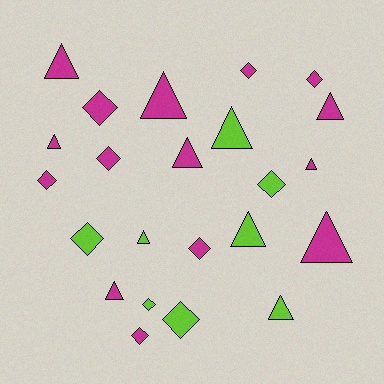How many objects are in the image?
There are 23 objects.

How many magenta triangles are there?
There are 8 magenta triangles.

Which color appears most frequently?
Magenta, with 15 objects.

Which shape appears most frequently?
Triangle, with 12 objects.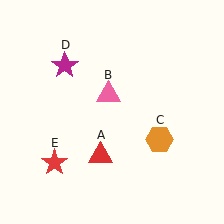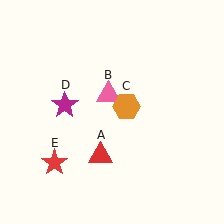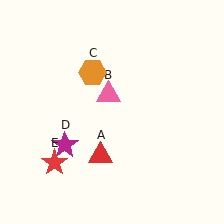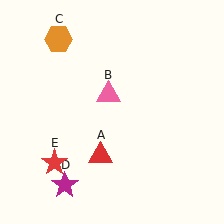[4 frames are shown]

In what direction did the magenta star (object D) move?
The magenta star (object D) moved down.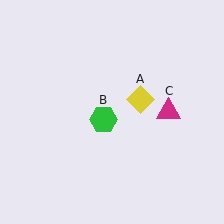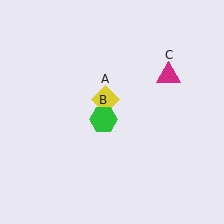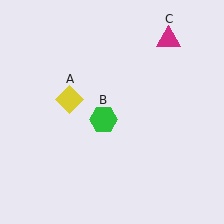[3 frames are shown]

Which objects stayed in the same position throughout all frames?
Green hexagon (object B) remained stationary.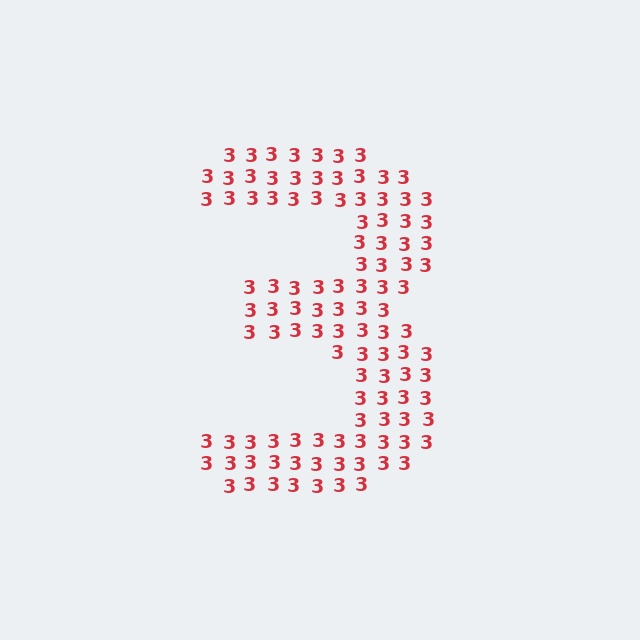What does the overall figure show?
The overall figure shows the digit 3.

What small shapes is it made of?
It is made of small digit 3's.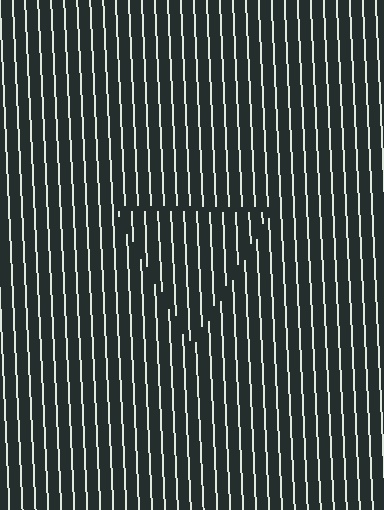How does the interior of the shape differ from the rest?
The interior of the shape contains the same grating, shifted by half a period — the contour is defined by the phase discontinuity where line-ends from the inner and outer gratings abut.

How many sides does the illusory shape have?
3 sides — the line-ends trace a triangle.